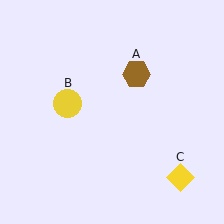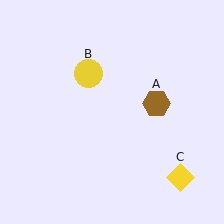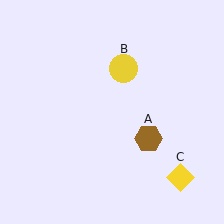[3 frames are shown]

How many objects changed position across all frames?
2 objects changed position: brown hexagon (object A), yellow circle (object B).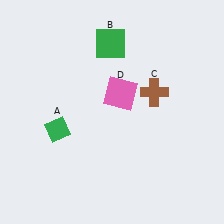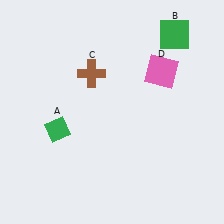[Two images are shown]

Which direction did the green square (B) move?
The green square (B) moved right.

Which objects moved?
The objects that moved are: the green square (B), the brown cross (C), the pink square (D).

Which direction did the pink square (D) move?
The pink square (D) moved right.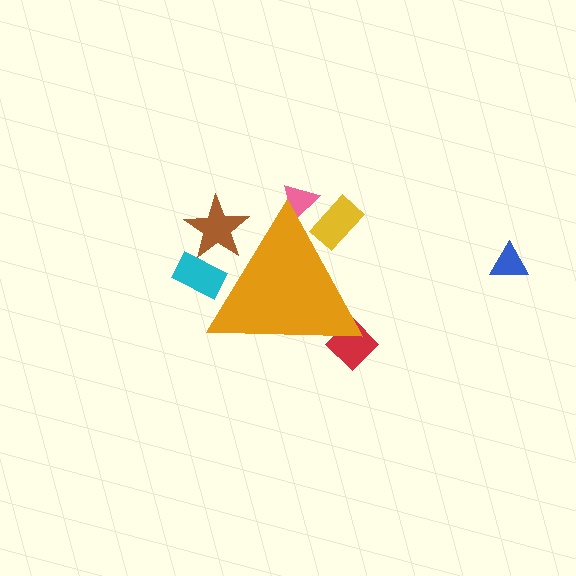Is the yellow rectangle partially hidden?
Yes, the yellow rectangle is partially hidden behind the orange triangle.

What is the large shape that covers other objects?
An orange triangle.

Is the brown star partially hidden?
Yes, the brown star is partially hidden behind the orange triangle.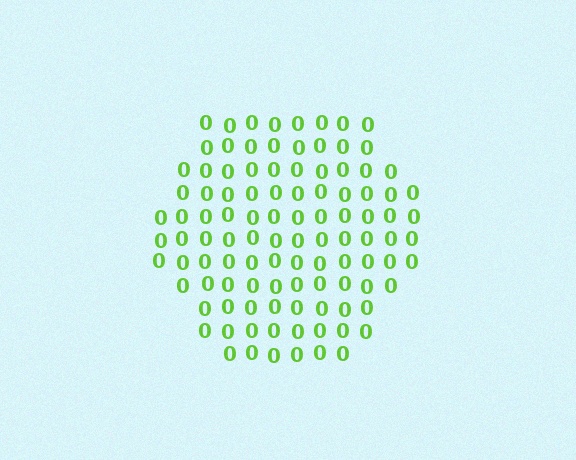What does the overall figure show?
The overall figure shows a hexagon.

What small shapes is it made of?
It is made of small digit 0's.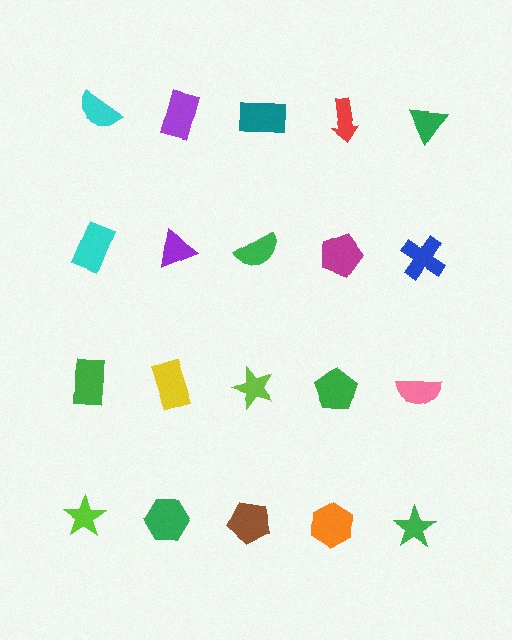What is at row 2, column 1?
A cyan rectangle.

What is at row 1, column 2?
A purple rectangle.